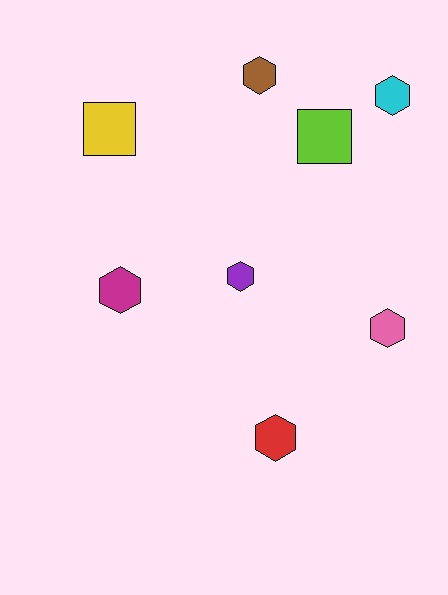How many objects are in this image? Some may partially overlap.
There are 8 objects.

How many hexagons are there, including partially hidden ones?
There are 6 hexagons.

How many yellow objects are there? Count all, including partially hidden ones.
There is 1 yellow object.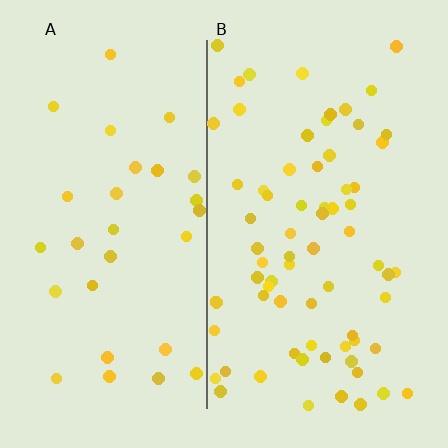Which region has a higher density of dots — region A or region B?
B (the right).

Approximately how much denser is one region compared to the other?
Approximately 2.4× — region B over region A.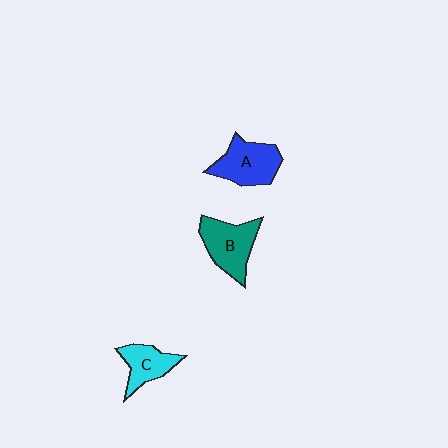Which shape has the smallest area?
Shape C (cyan).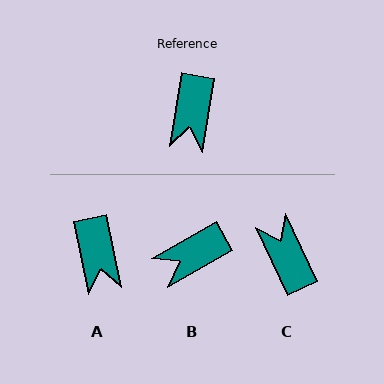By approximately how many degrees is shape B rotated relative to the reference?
Approximately 51 degrees clockwise.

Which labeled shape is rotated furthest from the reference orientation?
C, about 146 degrees away.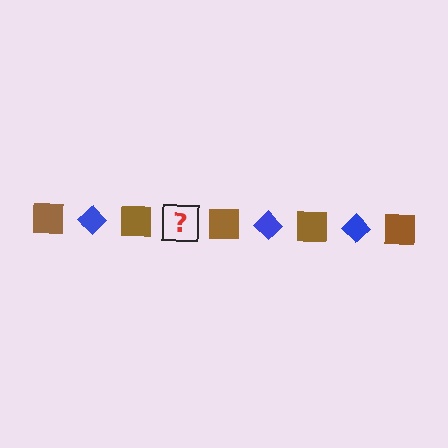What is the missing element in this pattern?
The missing element is a blue diamond.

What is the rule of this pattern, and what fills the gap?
The rule is that the pattern alternates between brown square and blue diamond. The gap should be filled with a blue diamond.